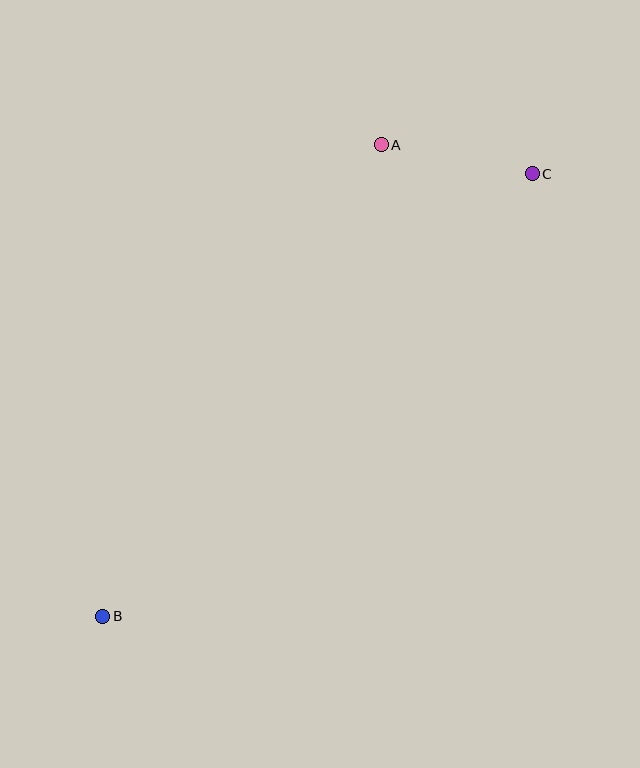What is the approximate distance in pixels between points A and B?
The distance between A and B is approximately 548 pixels.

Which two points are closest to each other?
Points A and C are closest to each other.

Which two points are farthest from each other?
Points B and C are farthest from each other.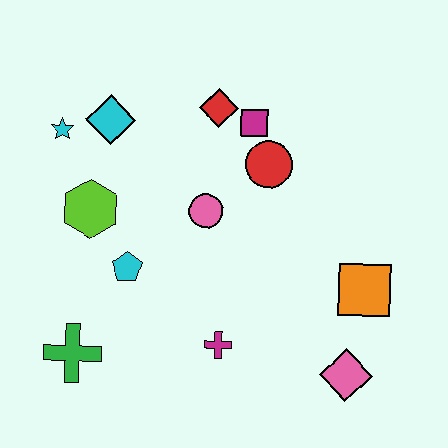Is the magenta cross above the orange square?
No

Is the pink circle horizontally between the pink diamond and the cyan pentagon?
Yes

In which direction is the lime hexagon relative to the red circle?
The lime hexagon is to the left of the red circle.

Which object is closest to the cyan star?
The cyan diamond is closest to the cyan star.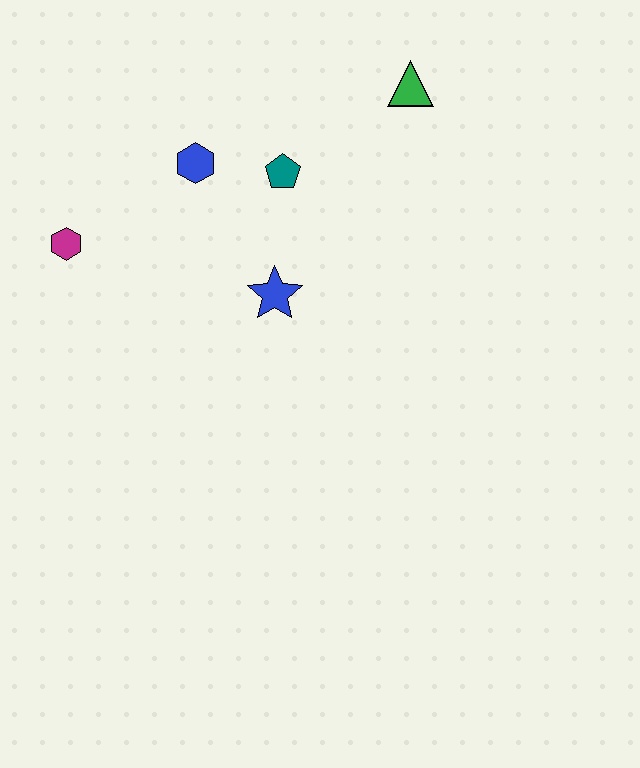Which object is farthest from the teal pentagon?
The magenta hexagon is farthest from the teal pentagon.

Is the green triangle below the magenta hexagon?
No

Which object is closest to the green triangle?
The teal pentagon is closest to the green triangle.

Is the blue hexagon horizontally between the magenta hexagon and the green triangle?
Yes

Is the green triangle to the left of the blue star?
No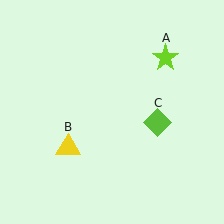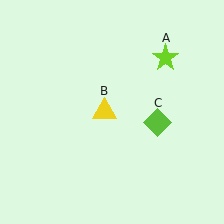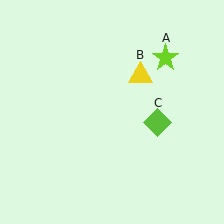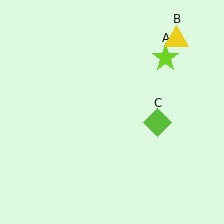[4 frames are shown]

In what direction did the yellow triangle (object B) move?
The yellow triangle (object B) moved up and to the right.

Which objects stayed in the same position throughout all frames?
Lime star (object A) and lime diamond (object C) remained stationary.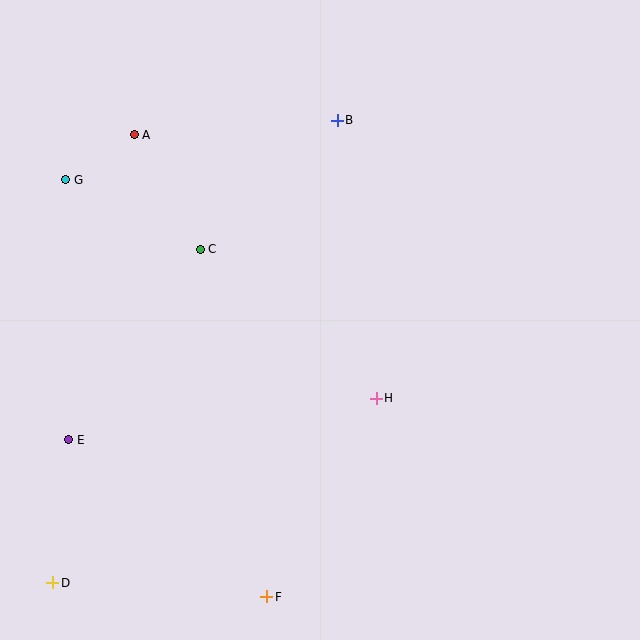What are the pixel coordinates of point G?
Point G is at (66, 180).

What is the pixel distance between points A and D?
The distance between A and D is 455 pixels.